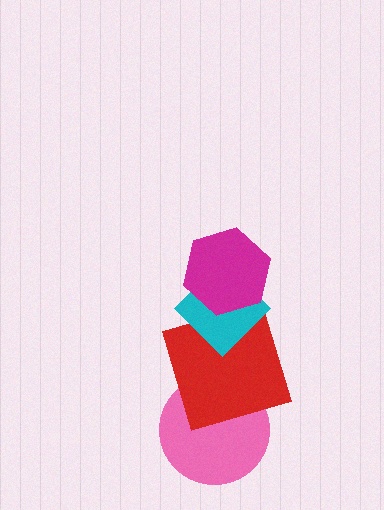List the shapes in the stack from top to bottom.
From top to bottom: the magenta hexagon, the cyan diamond, the red square, the pink circle.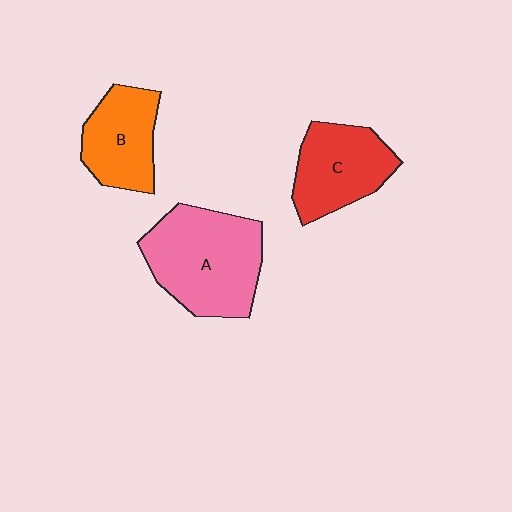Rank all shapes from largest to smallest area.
From largest to smallest: A (pink), C (red), B (orange).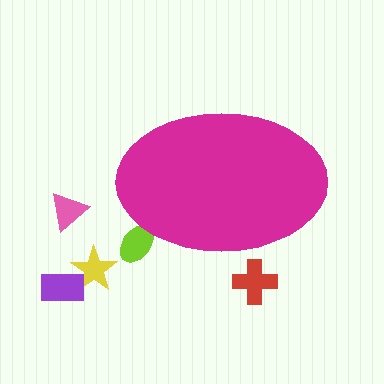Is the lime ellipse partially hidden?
Yes, the lime ellipse is partially hidden behind the magenta ellipse.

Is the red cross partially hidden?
Yes, the red cross is partially hidden behind the magenta ellipse.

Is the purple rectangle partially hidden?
No, the purple rectangle is fully visible.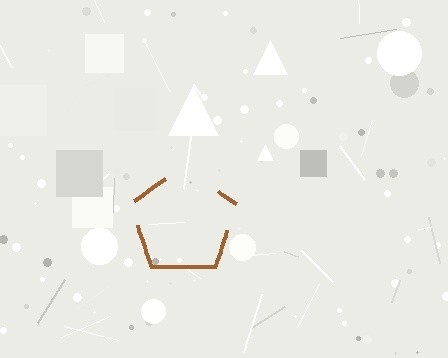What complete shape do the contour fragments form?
The contour fragments form a pentagon.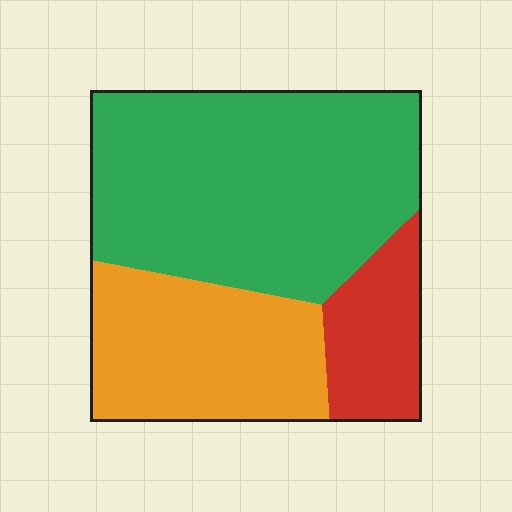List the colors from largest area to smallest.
From largest to smallest: green, orange, red.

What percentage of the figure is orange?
Orange covers around 30% of the figure.